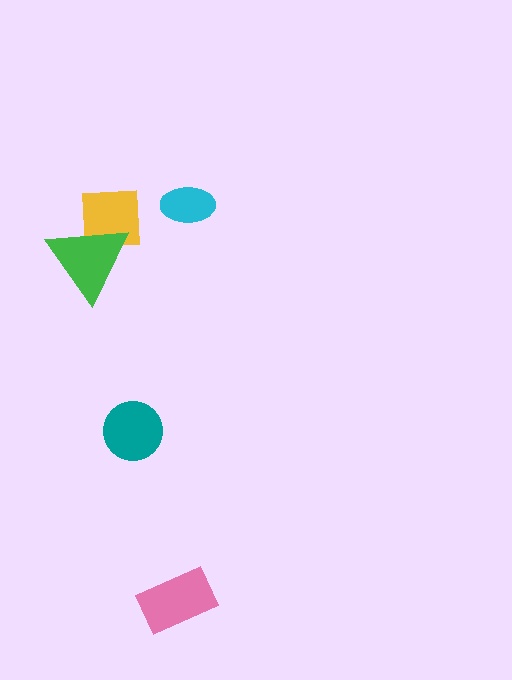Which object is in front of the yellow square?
The green triangle is in front of the yellow square.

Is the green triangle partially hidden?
No, no other shape covers it.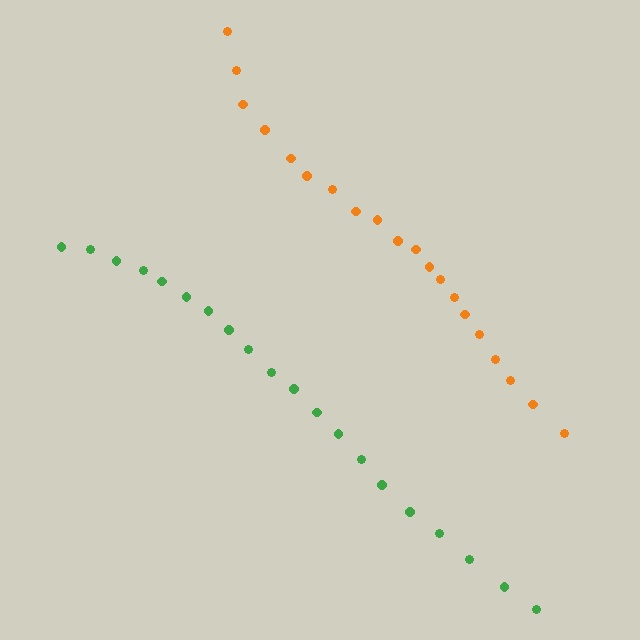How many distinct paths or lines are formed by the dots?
There are 2 distinct paths.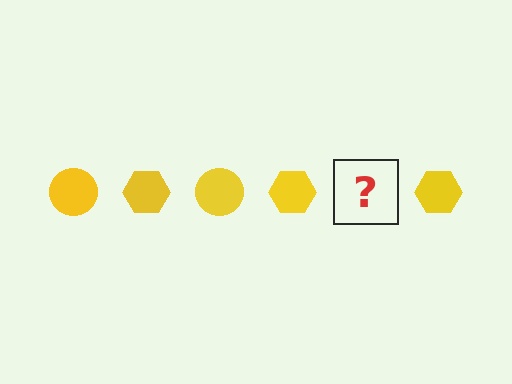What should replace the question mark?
The question mark should be replaced with a yellow circle.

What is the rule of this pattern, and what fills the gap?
The rule is that the pattern cycles through circle, hexagon shapes in yellow. The gap should be filled with a yellow circle.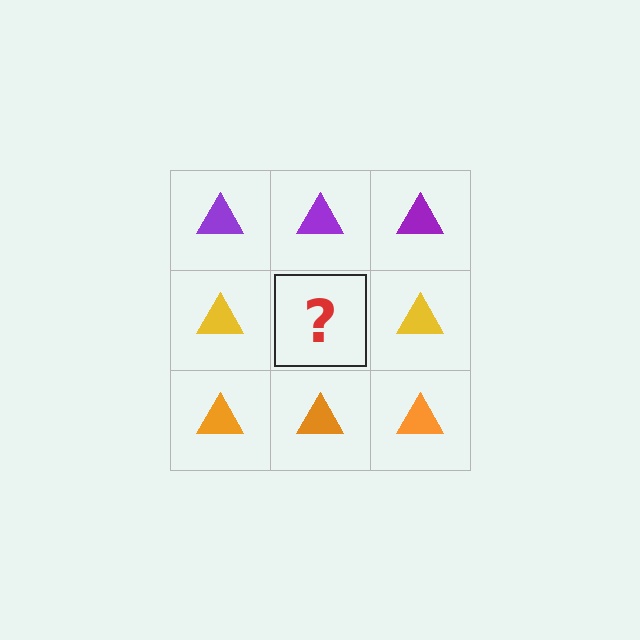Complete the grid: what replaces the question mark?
The question mark should be replaced with a yellow triangle.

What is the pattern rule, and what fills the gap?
The rule is that each row has a consistent color. The gap should be filled with a yellow triangle.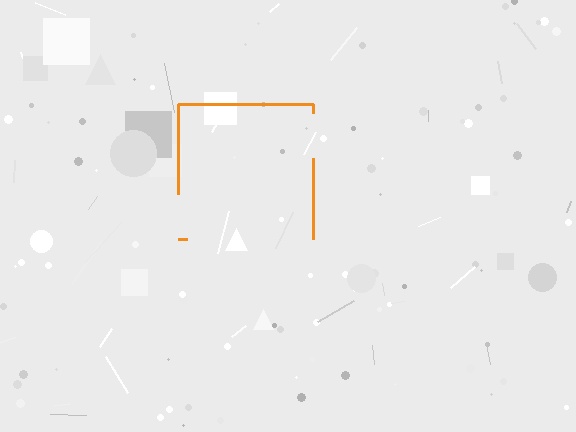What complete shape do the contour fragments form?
The contour fragments form a square.